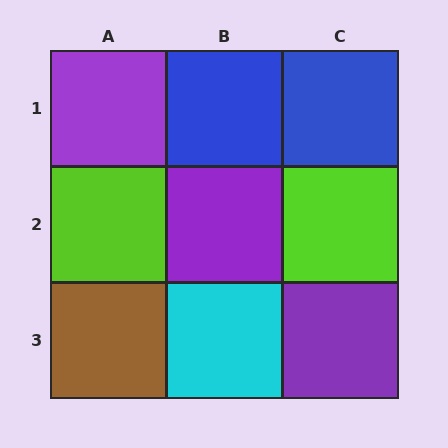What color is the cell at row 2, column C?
Lime.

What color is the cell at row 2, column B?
Purple.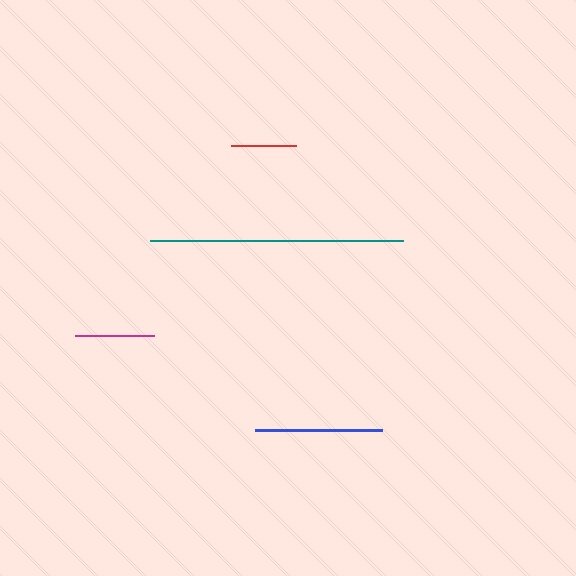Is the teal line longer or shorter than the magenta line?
The teal line is longer than the magenta line.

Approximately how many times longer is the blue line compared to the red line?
The blue line is approximately 2.0 times the length of the red line.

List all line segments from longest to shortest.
From longest to shortest: teal, blue, magenta, red.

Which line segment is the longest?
The teal line is the longest at approximately 254 pixels.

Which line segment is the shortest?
The red line is the shortest at approximately 65 pixels.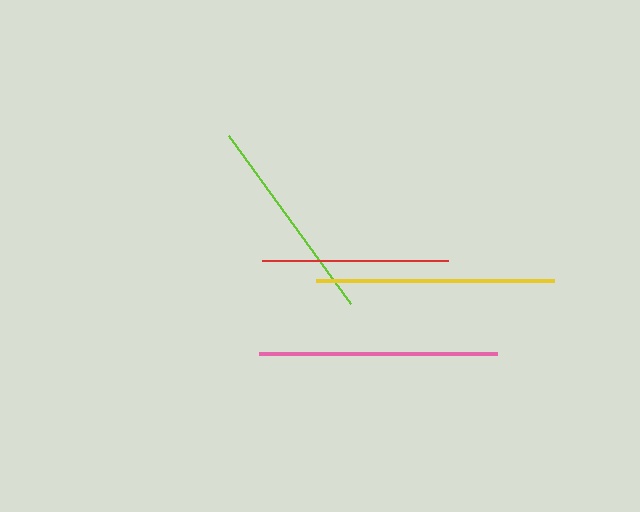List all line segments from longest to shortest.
From longest to shortest: yellow, pink, lime, red.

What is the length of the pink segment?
The pink segment is approximately 238 pixels long.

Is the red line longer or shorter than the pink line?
The pink line is longer than the red line.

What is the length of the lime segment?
The lime segment is approximately 208 pixels long.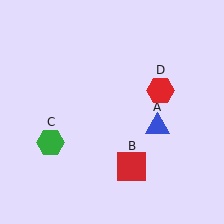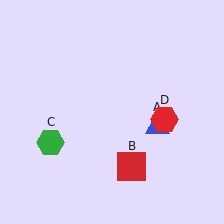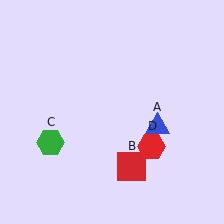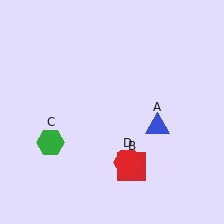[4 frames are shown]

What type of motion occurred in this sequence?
The red hexagon (object D) rotated clockwise around the center of the scene.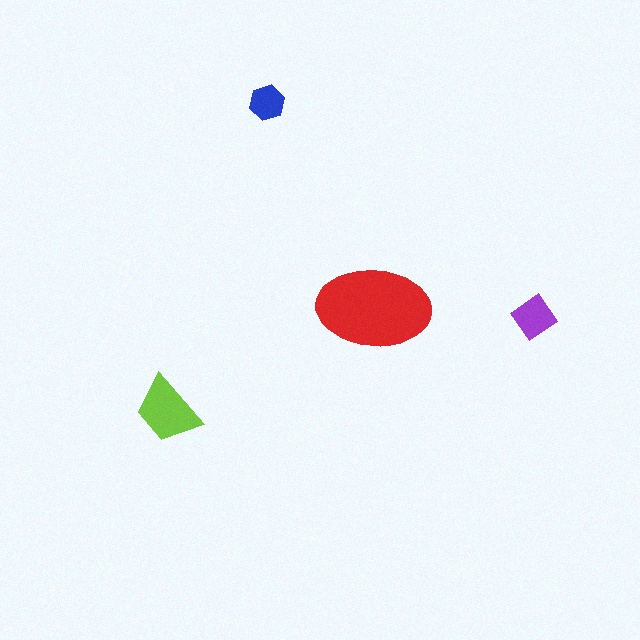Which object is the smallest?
The blue hexagon.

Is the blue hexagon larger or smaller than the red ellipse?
Smaller.